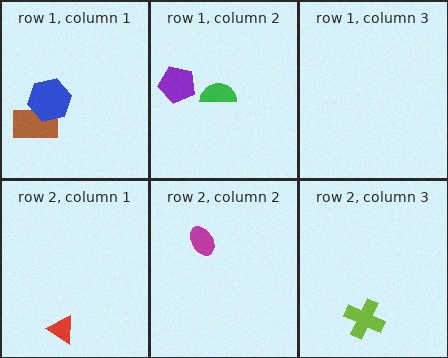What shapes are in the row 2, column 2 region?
The magenta ellipse.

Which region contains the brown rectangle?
The row 1, column 1 region.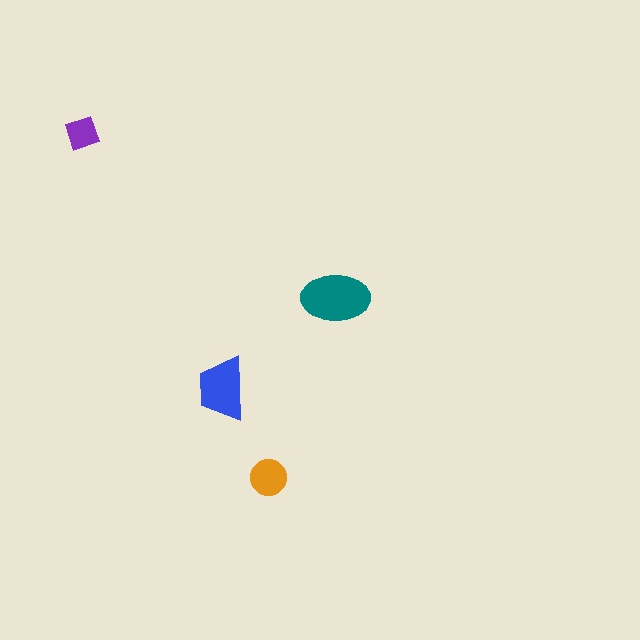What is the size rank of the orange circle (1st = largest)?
3rd.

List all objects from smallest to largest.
The purple square, the orange circle, the blue trapezoid, the teal ellipse.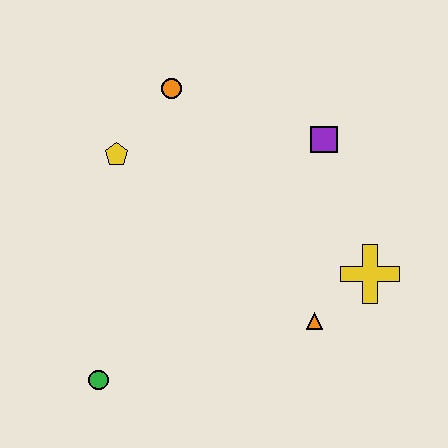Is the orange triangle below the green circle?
No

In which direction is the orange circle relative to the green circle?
The orange circle is above the green circle.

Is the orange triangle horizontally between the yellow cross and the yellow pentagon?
Yes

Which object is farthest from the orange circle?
The green circle is farthest from the orange circle.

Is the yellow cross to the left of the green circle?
No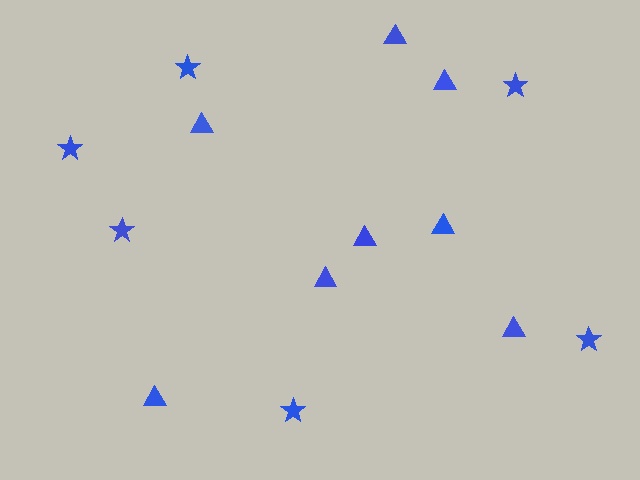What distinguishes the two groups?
There are 2 groups: one group of stars (6) and one group of triangles (8).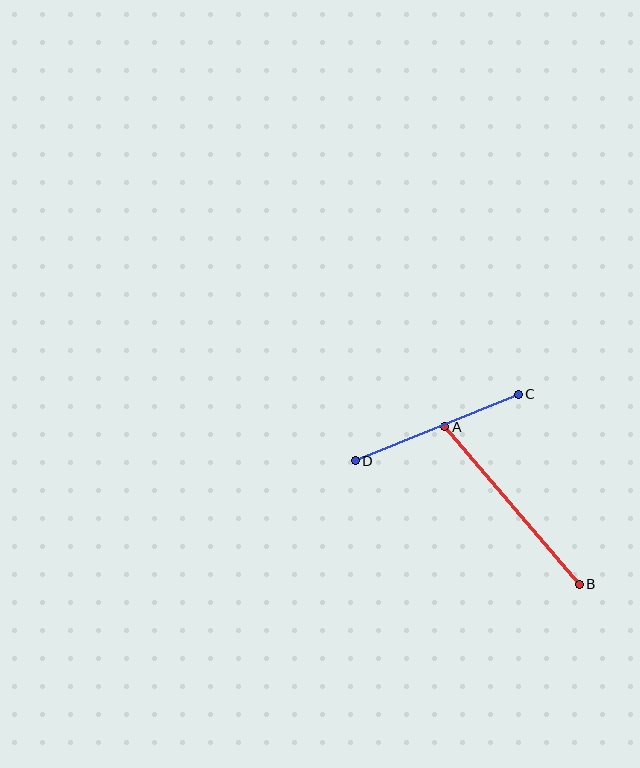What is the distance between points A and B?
The distance is approximately 207 pixels.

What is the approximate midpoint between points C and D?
The midpoint is at approximately (437, 427) pixels.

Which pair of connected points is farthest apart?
Points A and B are farthest apart.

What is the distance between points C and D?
The distance is approximately 176 pixels.